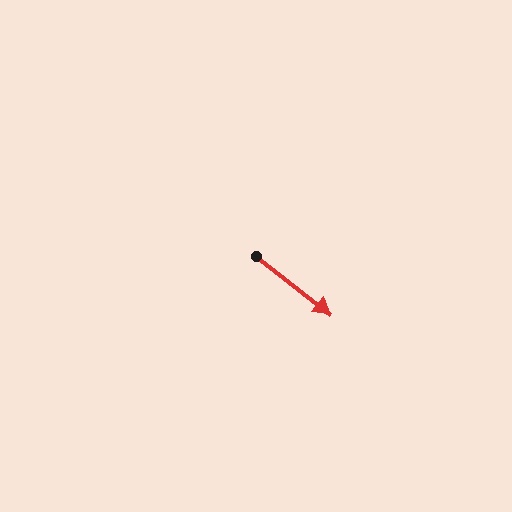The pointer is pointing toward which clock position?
Roughly 4 o'clock.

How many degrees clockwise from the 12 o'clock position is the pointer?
Approximately 128 degrees.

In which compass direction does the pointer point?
Southeast.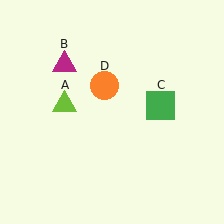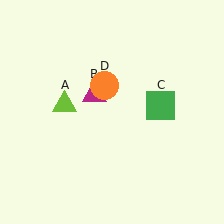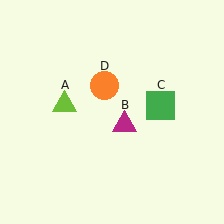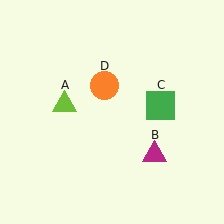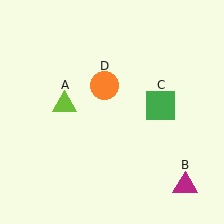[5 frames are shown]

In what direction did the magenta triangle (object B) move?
The magenta triangle (object B) moved down and to the right.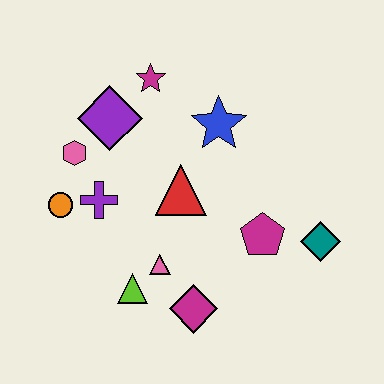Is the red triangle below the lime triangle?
No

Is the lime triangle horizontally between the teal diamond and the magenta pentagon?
No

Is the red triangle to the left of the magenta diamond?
Yes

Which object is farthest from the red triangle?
The teal diamond is farthest from the red triangle.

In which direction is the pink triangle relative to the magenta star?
The pink triangle is below the magenta star.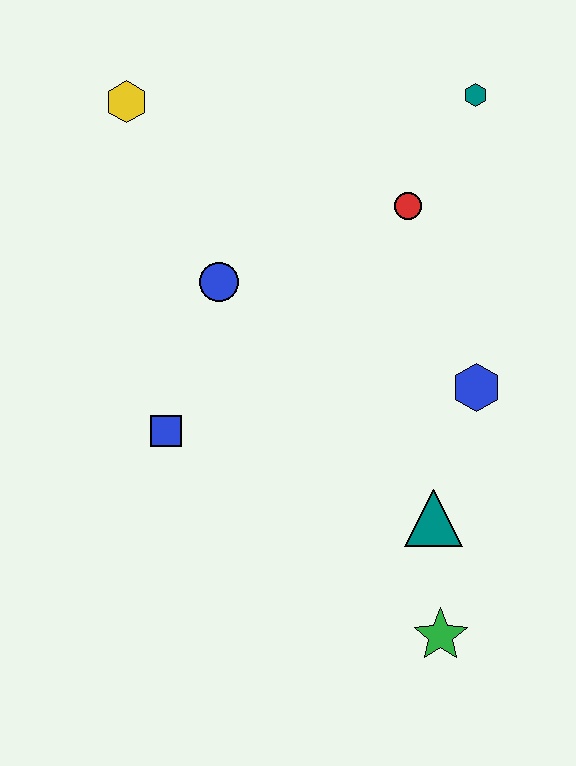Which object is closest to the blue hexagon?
The teal triangle is closest to the blue hexagon.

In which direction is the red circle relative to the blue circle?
The red circle is to the right of the blue circle.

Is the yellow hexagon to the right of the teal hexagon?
No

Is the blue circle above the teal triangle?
Yes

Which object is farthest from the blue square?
The teal hexagon is farthest from the blue square.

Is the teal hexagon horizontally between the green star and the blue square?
No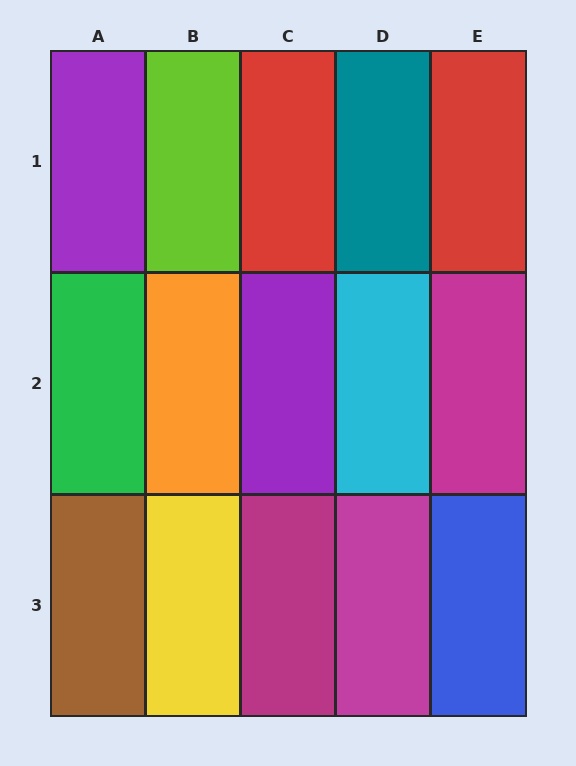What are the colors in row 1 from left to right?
Purple, lime, red, teal, red.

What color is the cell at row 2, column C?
Purple.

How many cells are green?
1 cell is green.